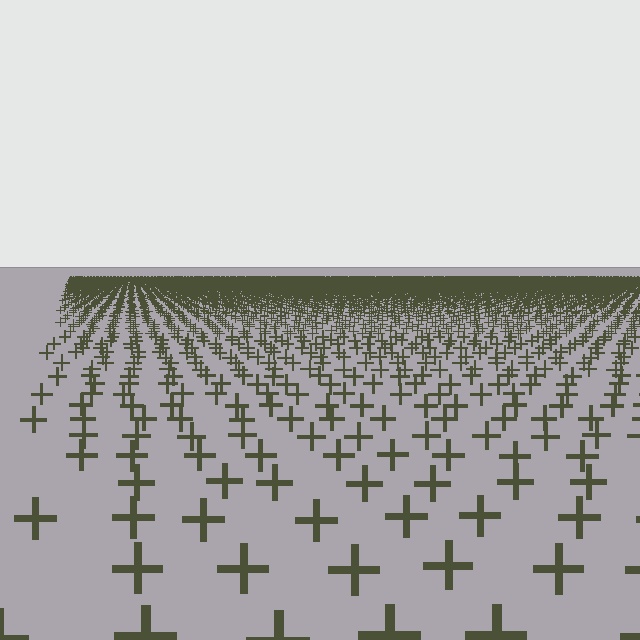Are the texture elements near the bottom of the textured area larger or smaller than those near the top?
Larger. Near the bottom, elements are closer to the viewer and appear at a bigger on-screen size.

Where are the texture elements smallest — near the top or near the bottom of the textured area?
Near the top.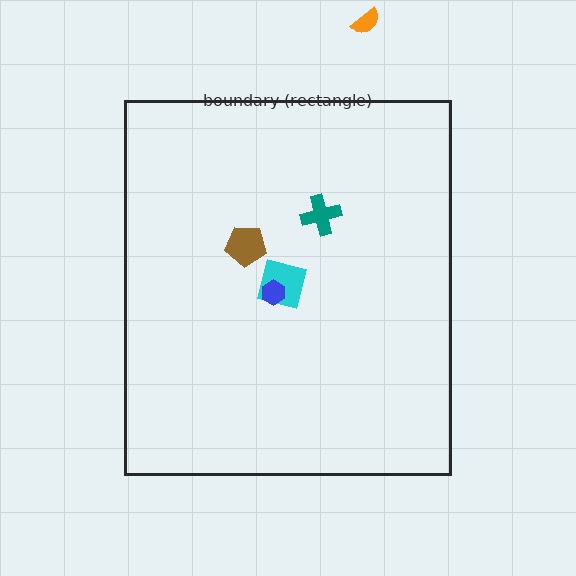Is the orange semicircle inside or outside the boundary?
Outside.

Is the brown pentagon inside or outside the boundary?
Inside.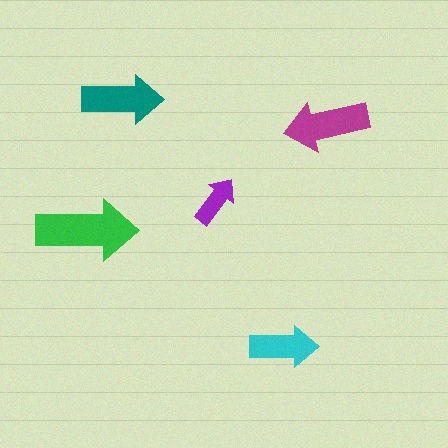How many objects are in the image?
There are 5 objects in the image.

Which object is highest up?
The teal arrow is topmost.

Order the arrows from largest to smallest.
the green one, the magenta one, the teal one, the cyan one, the purple one.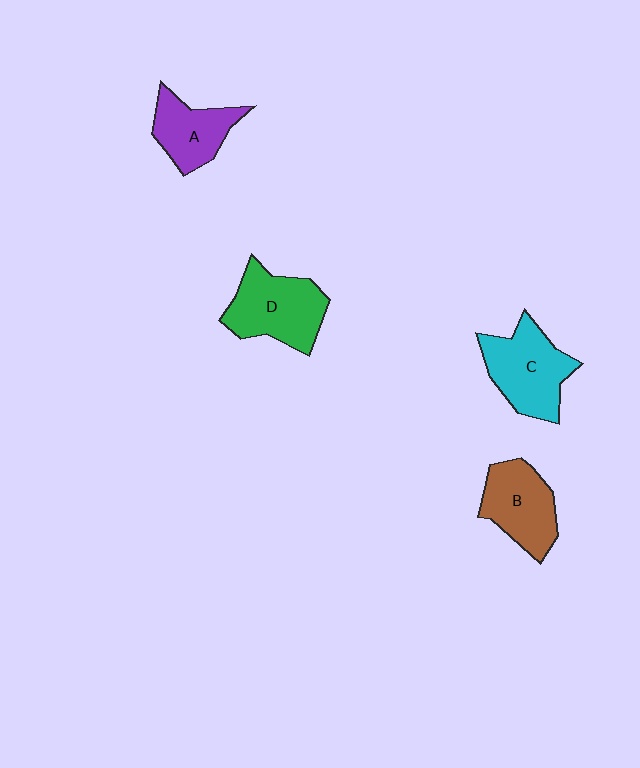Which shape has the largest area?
Shape D (green).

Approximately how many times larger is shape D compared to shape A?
Approximately 1.4 times.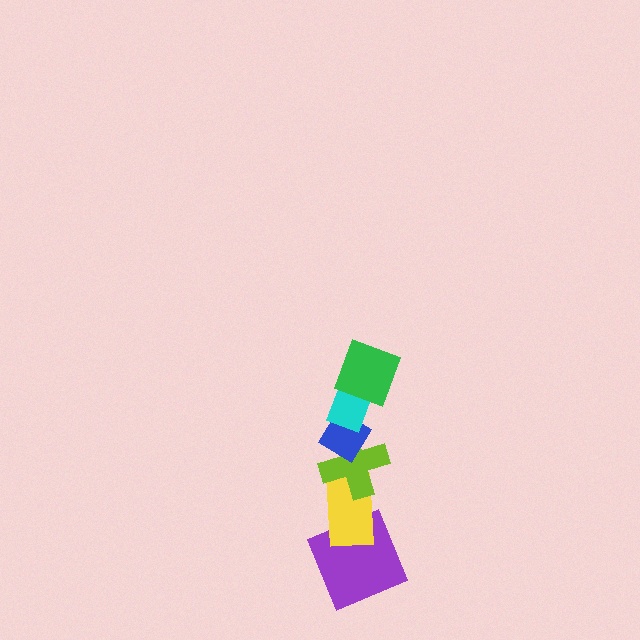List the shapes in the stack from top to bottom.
From top to bottom: the green square, the cyan rectangle, the blue diamond, the lime cross, the yellow rectangle, the purple square.